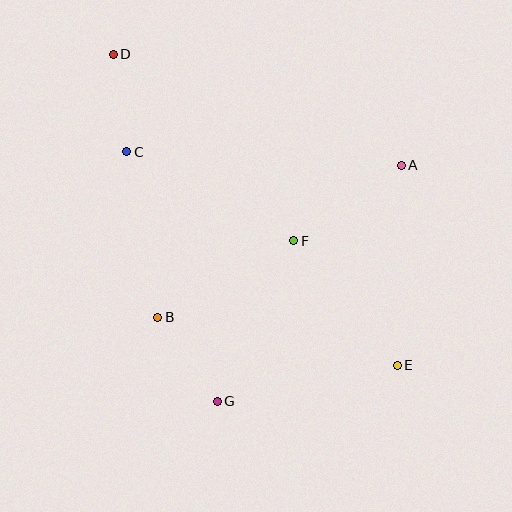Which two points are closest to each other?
Points C and D are closest to each other.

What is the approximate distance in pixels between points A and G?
The distance between A and G is approximately 299 pixels.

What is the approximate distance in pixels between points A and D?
The distance between A and D is approximately 309 pixels.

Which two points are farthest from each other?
Points D and E are farthest from each other.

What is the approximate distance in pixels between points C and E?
The distance between C and E is approximately 345 pixels.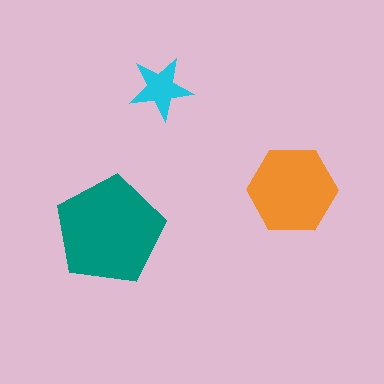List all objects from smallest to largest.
The cyan star, the orange hexagon, the teal pentagon.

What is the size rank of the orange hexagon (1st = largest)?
2nd.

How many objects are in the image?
There are 3 objects in the image.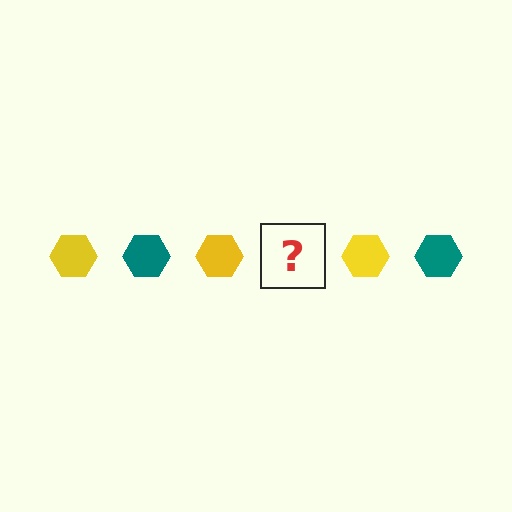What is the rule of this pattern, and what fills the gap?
The rule is that the pattern cycles through yellow, teal hexagons. The gap should be filled with a teal hexagon.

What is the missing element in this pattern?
The missing element is a teal hexagon.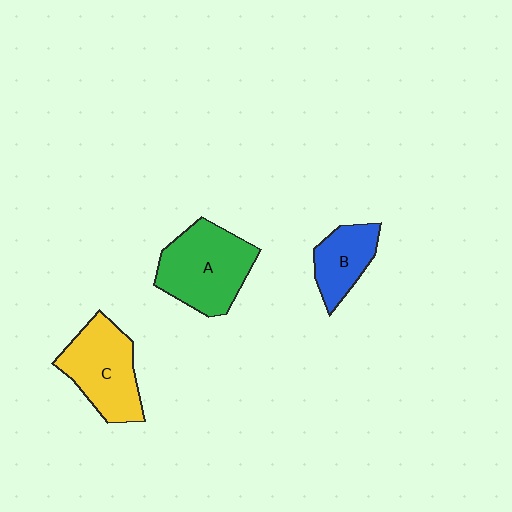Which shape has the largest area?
Shape A (green).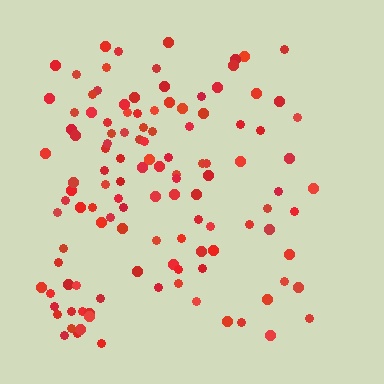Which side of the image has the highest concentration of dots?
The left.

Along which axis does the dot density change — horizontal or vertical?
Horizontal.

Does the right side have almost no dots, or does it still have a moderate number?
Still a moderate number, just noticeably fewer than the left.